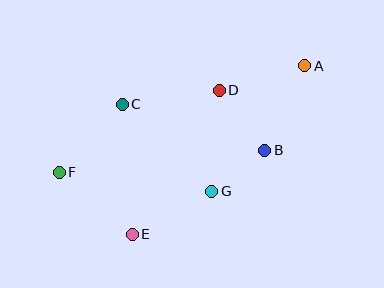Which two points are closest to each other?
Points B and G are closest to each other.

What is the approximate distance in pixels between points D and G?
The distance between D and G is approximately 101 pixels.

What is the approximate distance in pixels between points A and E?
The distance between A and E is approximately 241 pixels.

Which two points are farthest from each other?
Points A and F are farthest from each other.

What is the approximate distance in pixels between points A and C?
The distance between A and C is approximately 186 pixels.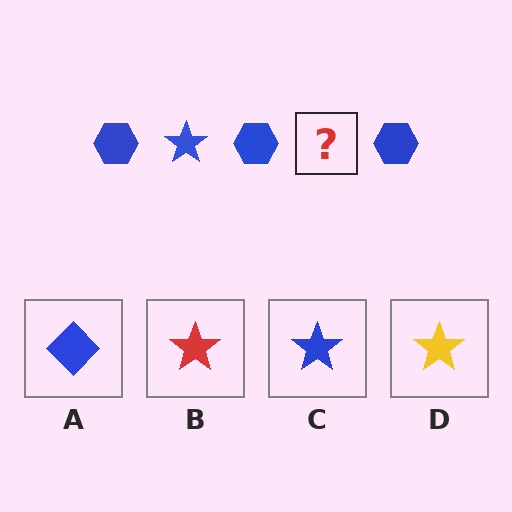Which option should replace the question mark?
Option C.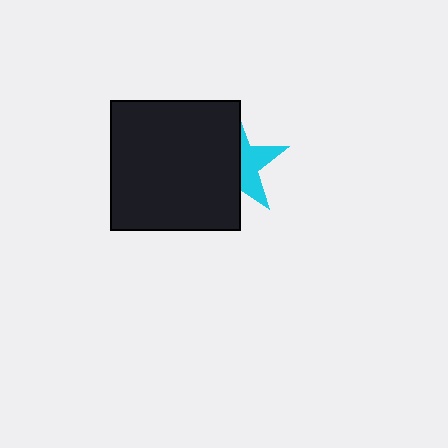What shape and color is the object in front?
The object in front is a black square.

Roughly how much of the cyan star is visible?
A small part of it is visible (roughly 39%).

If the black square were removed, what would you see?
You would see the complete cyan star.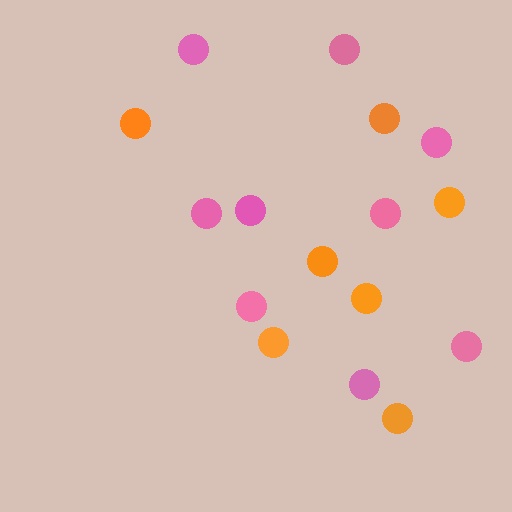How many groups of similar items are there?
There are 2 groups: one group of pink circles (9) and one group of orange circles (7).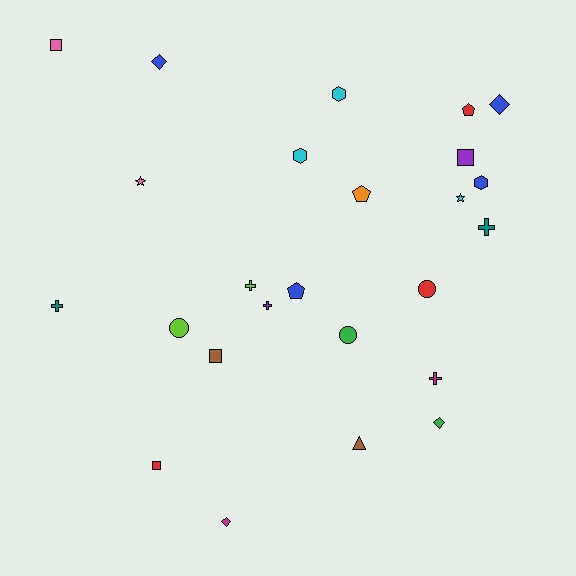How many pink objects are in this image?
There are 2 pink objects.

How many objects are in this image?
There are 25 objects.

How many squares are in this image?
There are 4 squares.